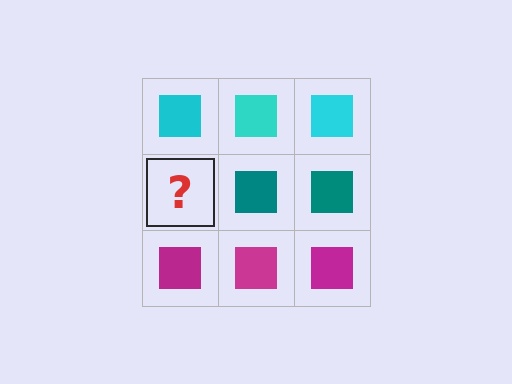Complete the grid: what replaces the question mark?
The question mark should be replaced with a teal square.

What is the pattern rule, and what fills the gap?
The rule is that each row has a consistent color. The gap should be filled with a teal square.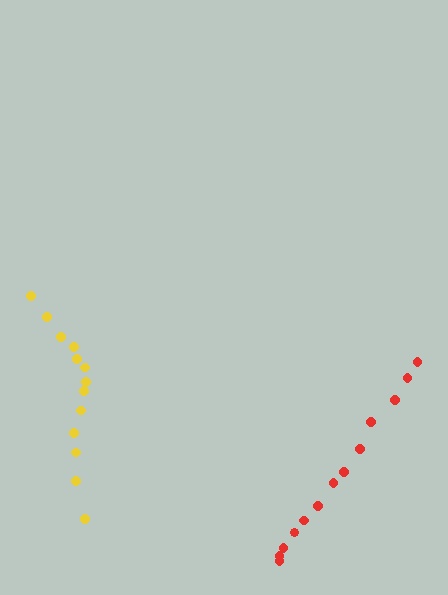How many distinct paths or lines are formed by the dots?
There are 2 distinct paths.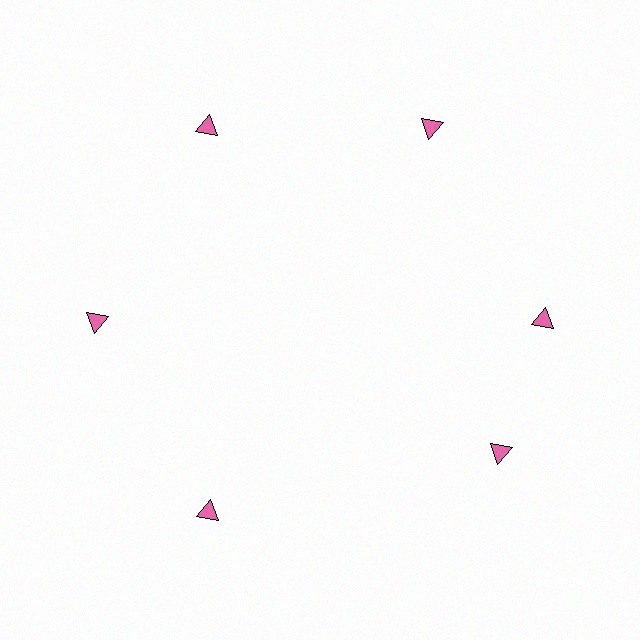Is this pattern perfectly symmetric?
No. The 6 pink triangles are arranged in a ring, but one element near the 5 o'clock position is rotated out of alignment along the ring, breaking the 6-fold rotational symmetry.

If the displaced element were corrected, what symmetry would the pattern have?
It would have 6-fold rotational symmetry — the pattern would map onto itself every 60 degrees.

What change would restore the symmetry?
The symmetry would be restored by rotating it back into even spacing with its neighbors so that all 6 triangles sit at equal angles and equal distance from the center.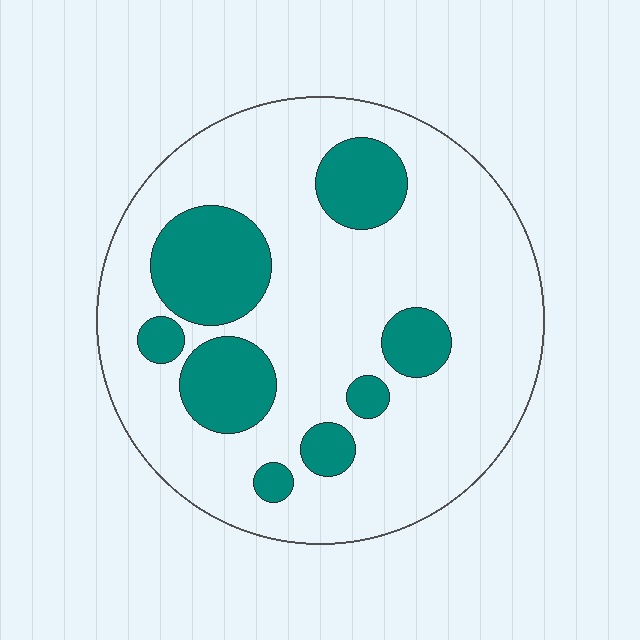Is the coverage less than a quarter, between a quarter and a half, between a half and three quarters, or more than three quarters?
Less than a quarter.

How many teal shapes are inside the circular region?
8.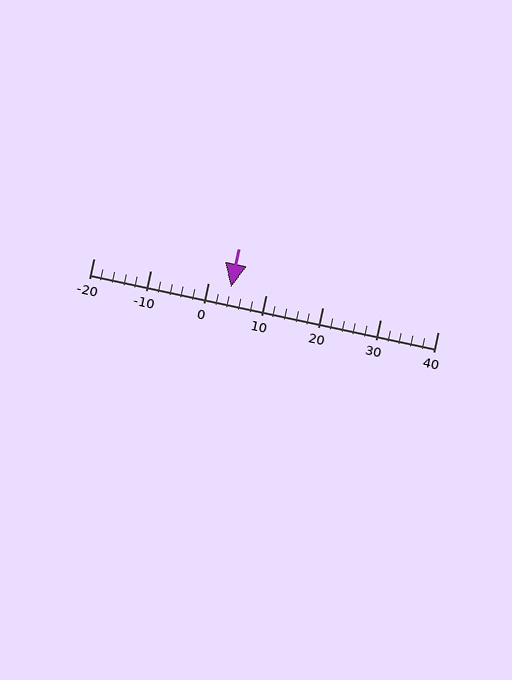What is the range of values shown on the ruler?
The ruler shows values from -20 to 40.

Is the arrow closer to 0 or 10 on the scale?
The arrow is closer to 0.